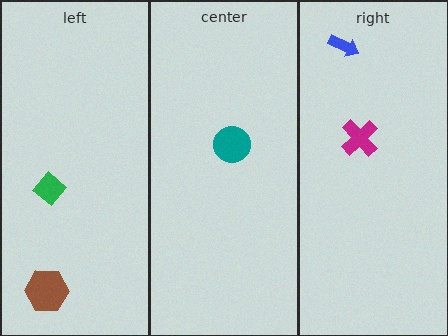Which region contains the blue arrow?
The right region.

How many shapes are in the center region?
1.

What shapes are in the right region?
The blue arrow, the magenta cross.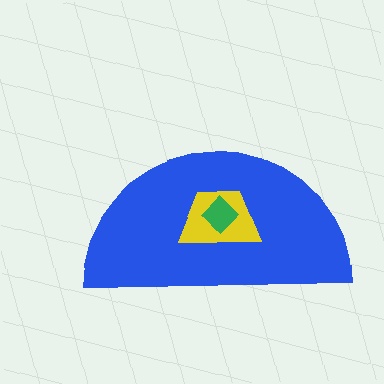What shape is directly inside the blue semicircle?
The yellow trapezoid.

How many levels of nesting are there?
3.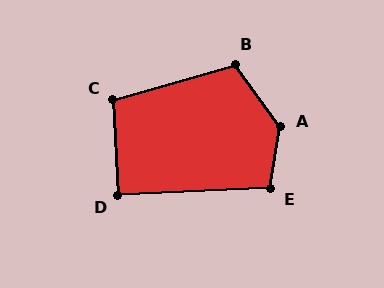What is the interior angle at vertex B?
Approximately 110 degrees (obtuse).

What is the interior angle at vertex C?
Approximately 103 degrees (obtuse).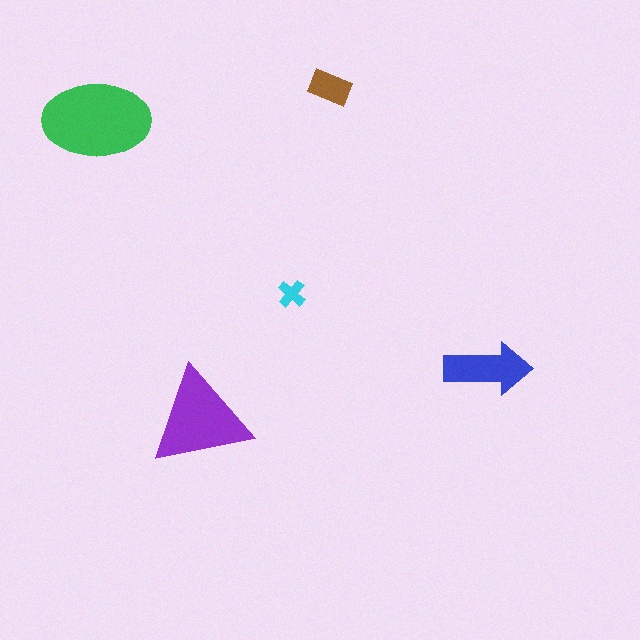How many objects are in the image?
There are 5 objects in the image.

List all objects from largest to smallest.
The green ellipse, the purple triangle, the blue arrow, the brown rectangle, the cyan cross.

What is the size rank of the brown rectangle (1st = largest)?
4th.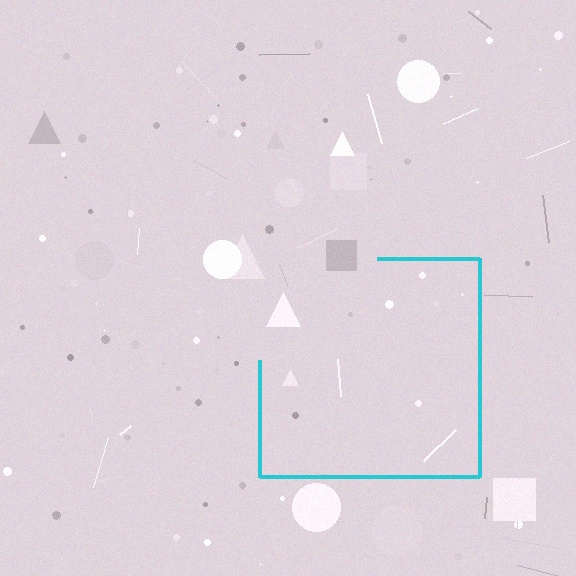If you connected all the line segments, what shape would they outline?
They would outline a square.